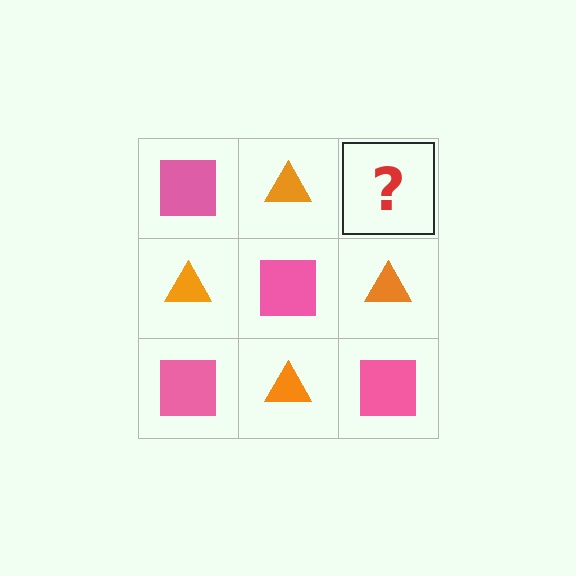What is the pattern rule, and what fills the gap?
The rule is that it alternates pink square and orange triangle in a checkerboard pattern. The gap should be filled with a pink square.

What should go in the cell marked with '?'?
The missing cell should contain a pink square.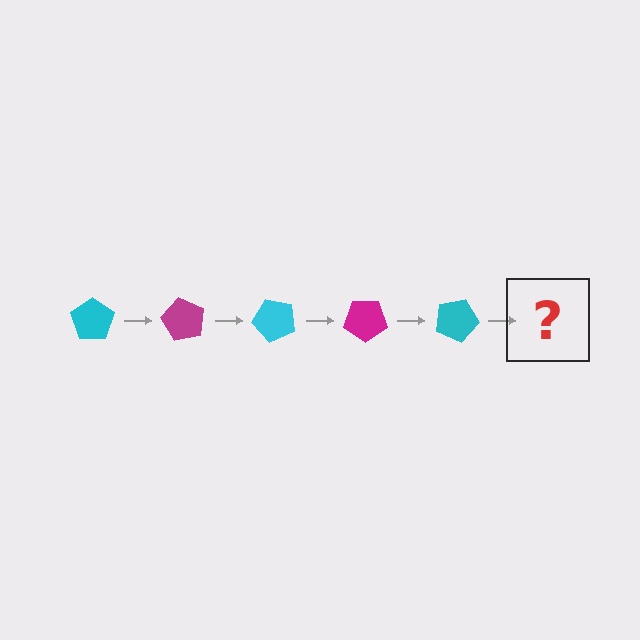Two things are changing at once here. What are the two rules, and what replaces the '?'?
The two rules are that it rotates 60 degrees each step and the color cycles through cyan and magenta. The '?' should be a magenta pentagon, rotated 300 degrees from the start.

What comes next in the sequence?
The next element should be a magenta pentagon, rotated 300 degrees from the start.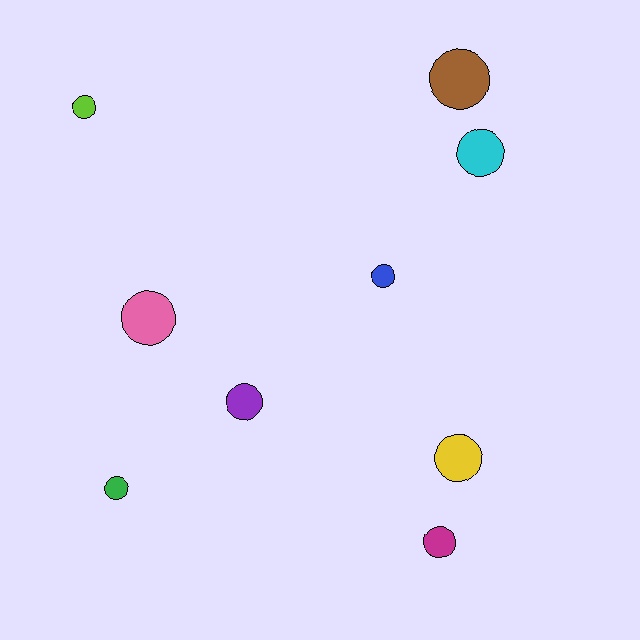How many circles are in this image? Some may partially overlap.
There are 9 circles.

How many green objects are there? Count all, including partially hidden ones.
There is 1 green object.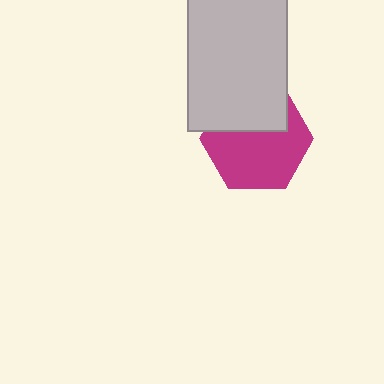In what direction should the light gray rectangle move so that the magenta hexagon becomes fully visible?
The light gray rectangle should move up. That is the shortest direction to clear the overlap and leave the magenta hexagon fully visible.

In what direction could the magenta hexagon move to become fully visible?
The magenta hexagon could move down. That would shift it out from behind the light gray rectangle entirely.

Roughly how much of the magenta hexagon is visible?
About half of it is visible (roughly 65%).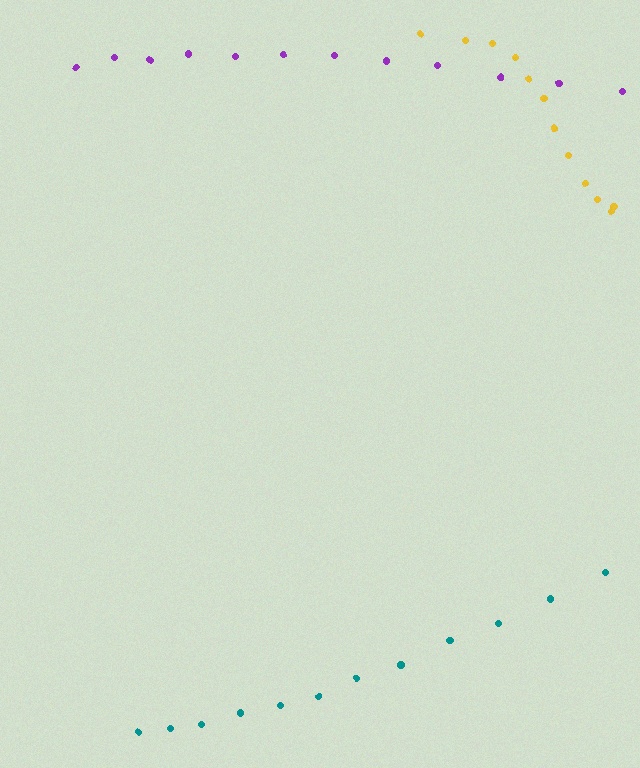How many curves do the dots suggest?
There are 3 distinct paths.